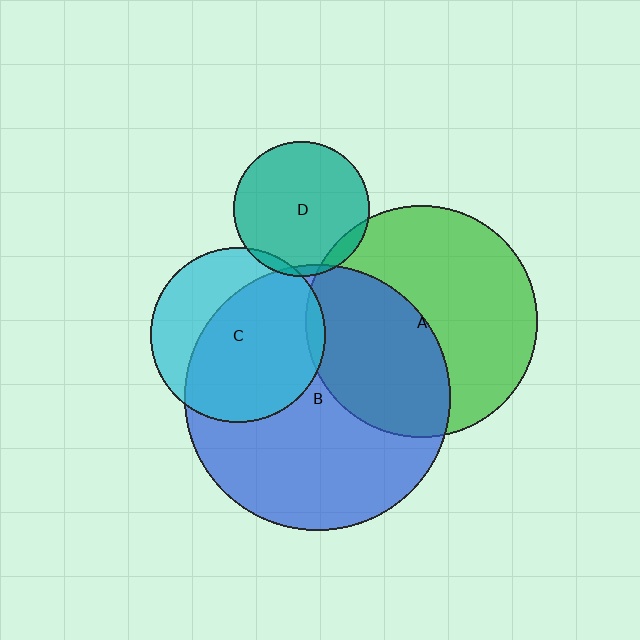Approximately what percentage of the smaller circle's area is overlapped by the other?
Approximately 5%.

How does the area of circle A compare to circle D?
Approximately 2.9 times.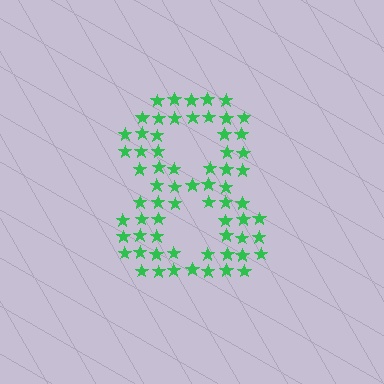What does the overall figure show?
The overall figure shows the digit 8.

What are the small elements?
The small elements are stars.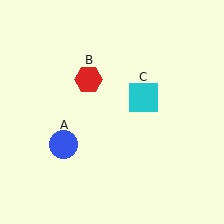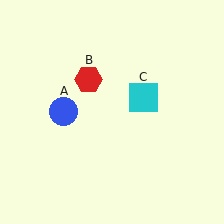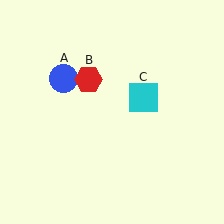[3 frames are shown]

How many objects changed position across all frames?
1 object changed position: blue circle (object A).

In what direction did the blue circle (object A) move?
The blue circle (object A) moved up.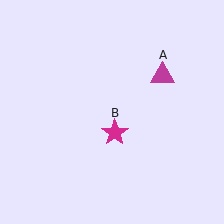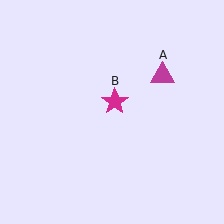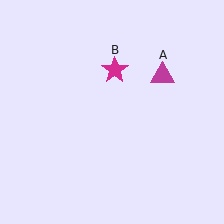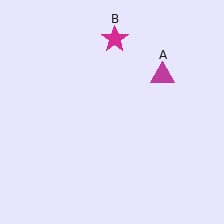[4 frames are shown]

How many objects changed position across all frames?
1 object changed position: magenta star (object B).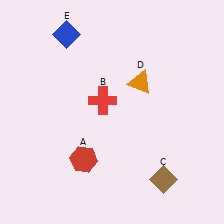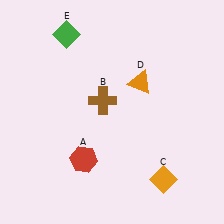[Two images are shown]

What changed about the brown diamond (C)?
In Image 1, C is brown. In Image 2, it changed to orange.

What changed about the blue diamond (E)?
In Image 1, E is blue. In Image 2, it changed to green.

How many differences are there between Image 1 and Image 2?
There are 3 differences between the two images.